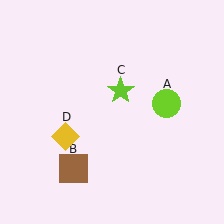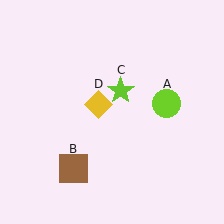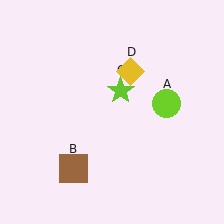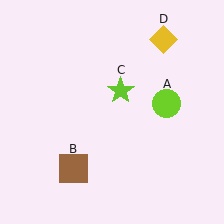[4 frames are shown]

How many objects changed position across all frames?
1 object changed position: yellow diamond (object D).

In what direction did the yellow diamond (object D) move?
The yellow diamond (object D) moved up and to the right.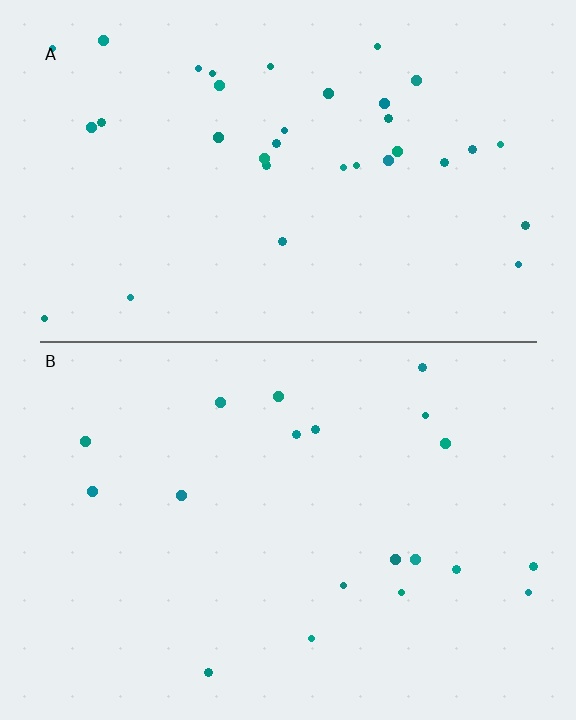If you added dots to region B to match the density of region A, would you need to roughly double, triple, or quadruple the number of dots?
Approximately double.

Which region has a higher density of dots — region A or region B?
A (the top).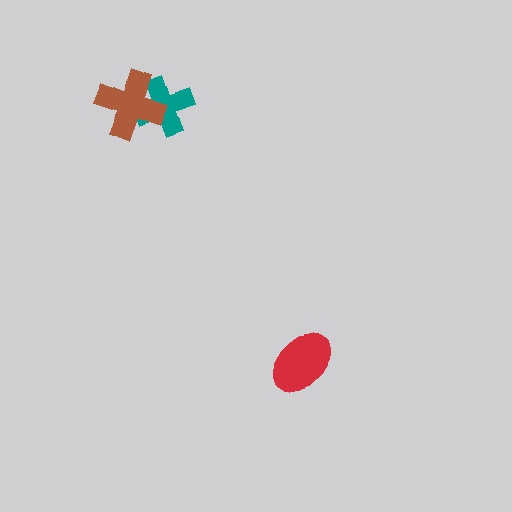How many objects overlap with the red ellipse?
0 objects overlap with the red ellipse.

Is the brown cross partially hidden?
No, no other shape covers it.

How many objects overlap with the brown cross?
1 object overlaps with the brown cross.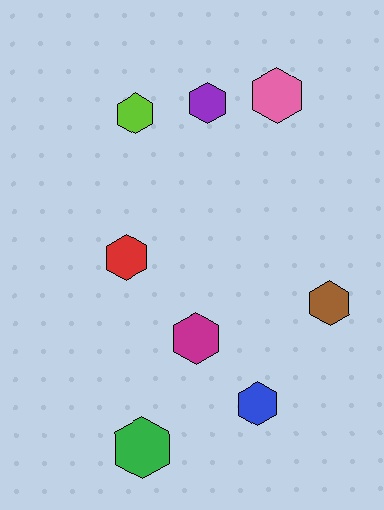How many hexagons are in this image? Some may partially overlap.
There are 8 hexagons.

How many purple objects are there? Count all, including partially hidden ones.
There is 1 purple object.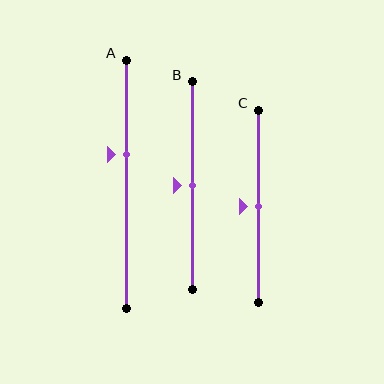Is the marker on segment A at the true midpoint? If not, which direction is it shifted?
No, the marker on segment A is shifted upward by about 12% of the segment length.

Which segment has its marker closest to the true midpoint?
Segment B has its marker closest to the true midpoint.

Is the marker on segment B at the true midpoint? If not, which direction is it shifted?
Yes, the marker on segment B is at the true midpoint.